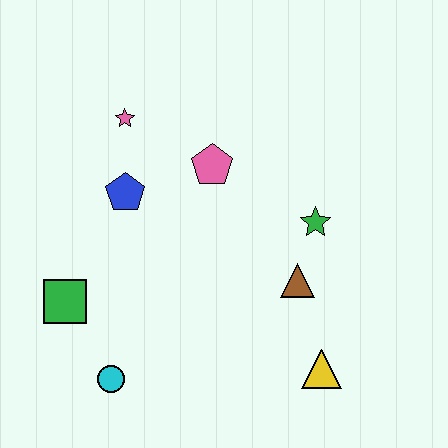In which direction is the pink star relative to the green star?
The pink star is to the left of the green star.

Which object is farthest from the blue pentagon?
The yellow triangle is farthest from the blue pentagon.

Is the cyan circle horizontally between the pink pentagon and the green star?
No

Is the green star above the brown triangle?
Yes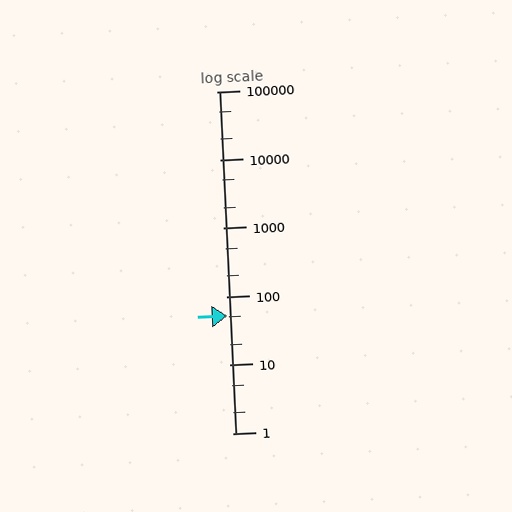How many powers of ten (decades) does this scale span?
The scale spans 5 decades, from 1 to 100000.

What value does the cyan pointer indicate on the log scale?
The pointer indicates approximately 53.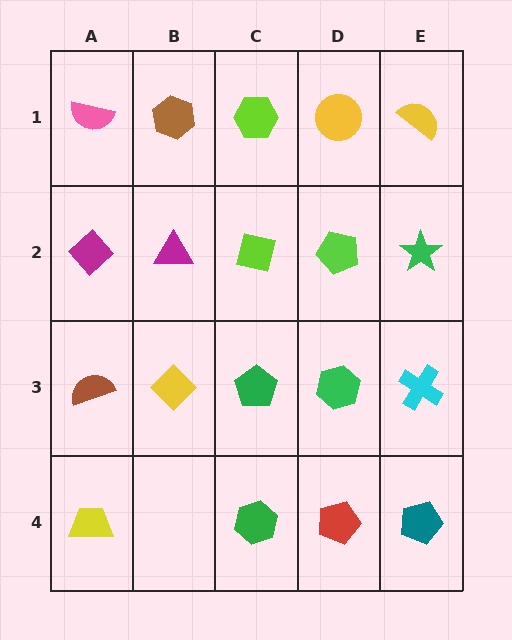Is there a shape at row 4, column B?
No, that cell is empty.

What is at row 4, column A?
A yellow trapezoid.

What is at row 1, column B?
A brown hexagon.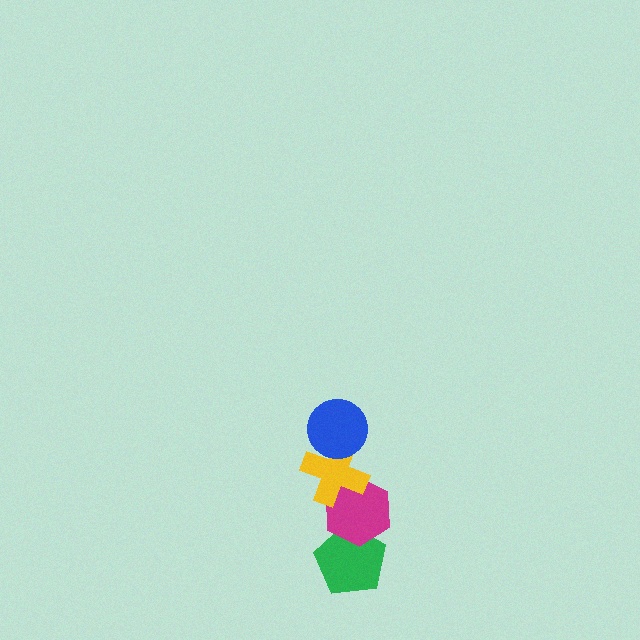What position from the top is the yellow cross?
The yellow cross is 2nd from the top.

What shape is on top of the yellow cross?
The blue circle is on top of the yellow cross.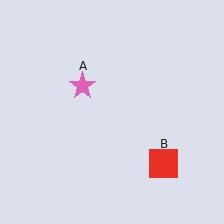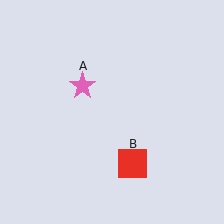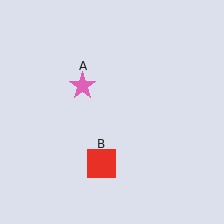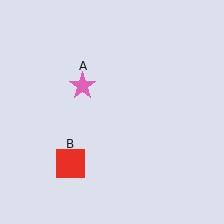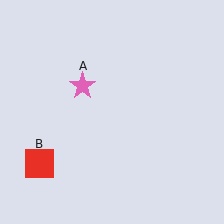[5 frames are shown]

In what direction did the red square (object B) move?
The red square (object B) moved left.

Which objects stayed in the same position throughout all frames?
Pink star (object A) remained stationary.